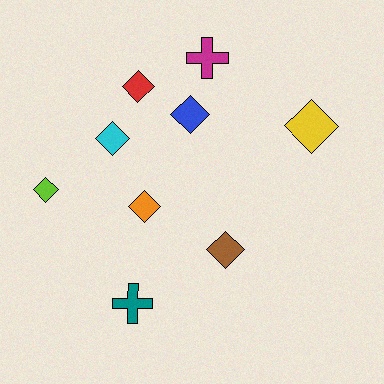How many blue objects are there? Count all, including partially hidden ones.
There is 1 blue object.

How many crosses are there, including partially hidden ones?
There are 2 crosses.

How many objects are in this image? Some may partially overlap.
There are 9 objects.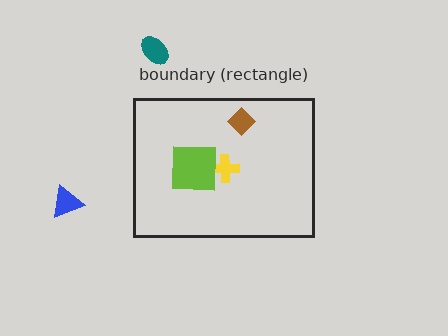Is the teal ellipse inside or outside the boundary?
Outside.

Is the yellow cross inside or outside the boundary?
Inside.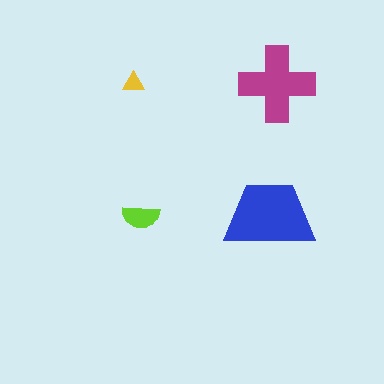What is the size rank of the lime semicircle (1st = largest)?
3rd.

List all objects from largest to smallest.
The blue trapezoid, the magenta cross, the lime semicircle, the yellow triangle.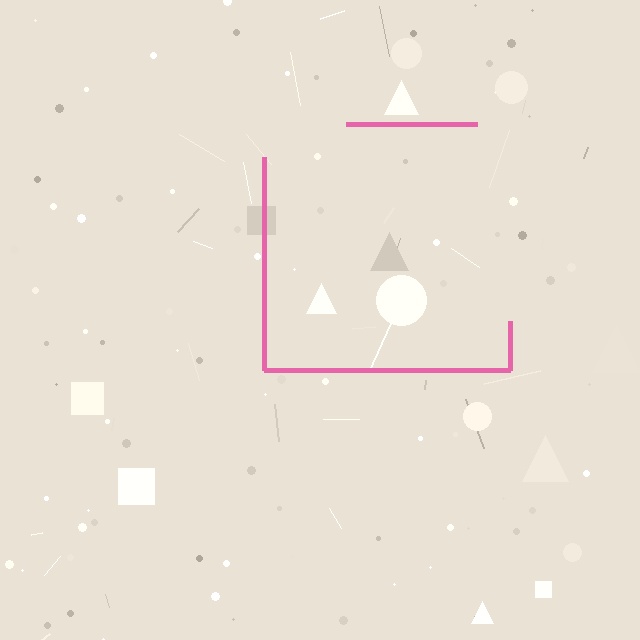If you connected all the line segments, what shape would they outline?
They would outline a square.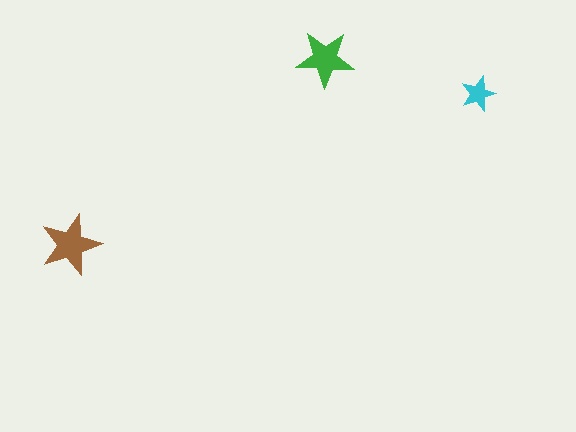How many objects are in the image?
There are 3 objects in the image.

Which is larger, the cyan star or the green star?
The green one.